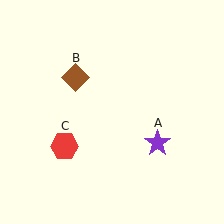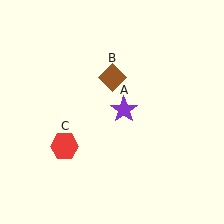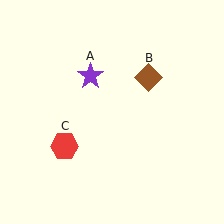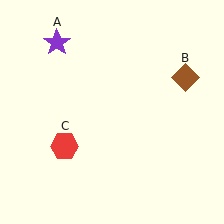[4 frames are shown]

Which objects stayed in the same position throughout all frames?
Red hexagon (object C) remained stationary.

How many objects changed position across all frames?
2 objects changed position: purple star (object A), brown diamond (object B).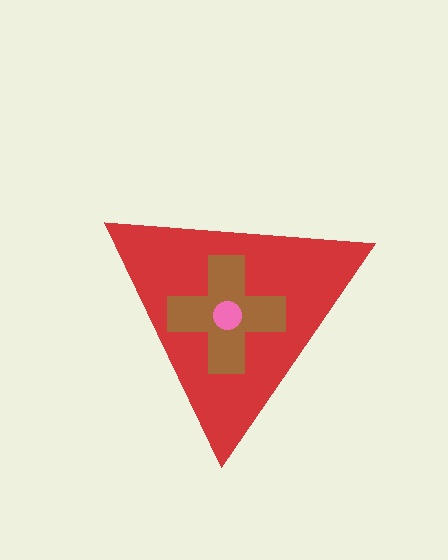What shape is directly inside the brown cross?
The pink circle.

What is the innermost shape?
The pink circle.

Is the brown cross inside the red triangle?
Yes.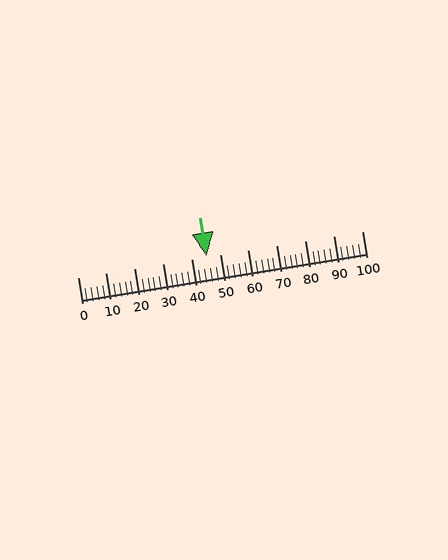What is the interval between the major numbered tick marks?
The major tick marks are spaced 10 units apart.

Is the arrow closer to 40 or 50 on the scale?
The arrow is closer to 50.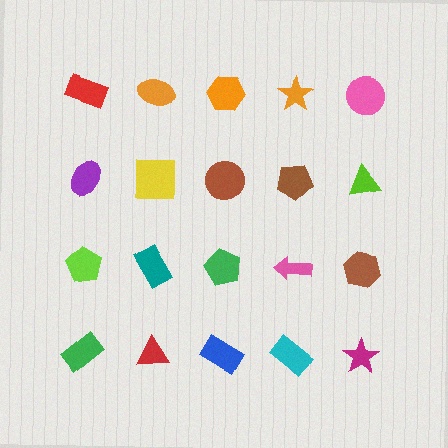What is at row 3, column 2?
A teal rectangle.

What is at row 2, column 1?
A purple ellipse.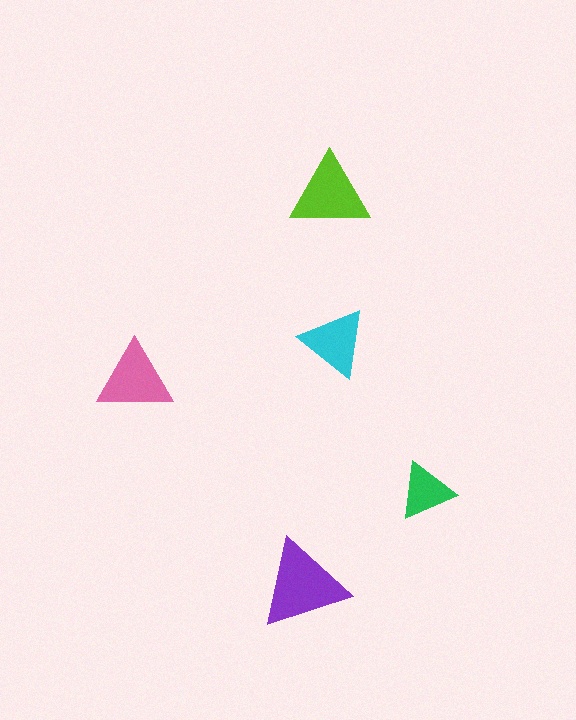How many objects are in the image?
There are 5 objects in the image.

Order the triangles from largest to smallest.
the purple one, the lime one, the pink one, the cyan one, the green one.